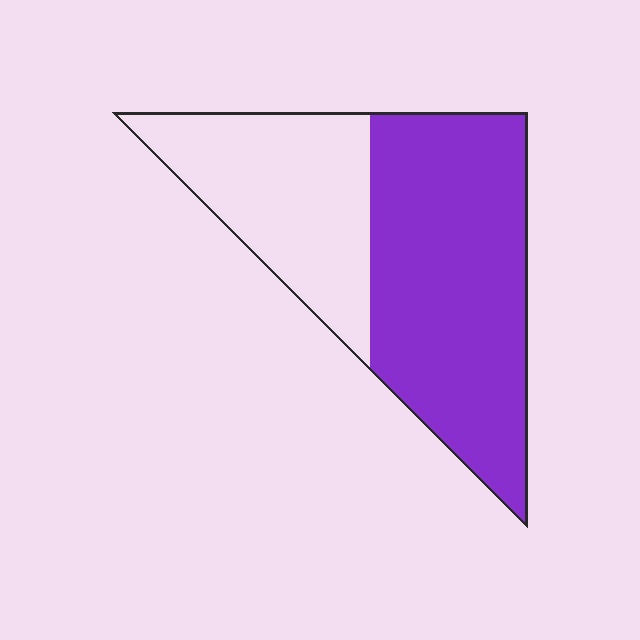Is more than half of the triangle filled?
Yes.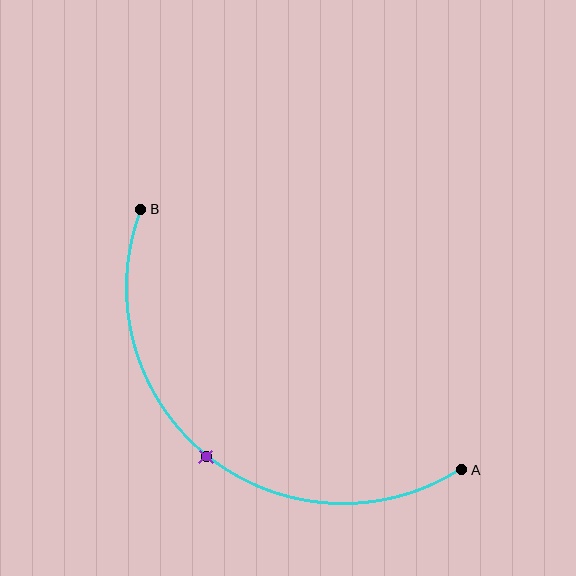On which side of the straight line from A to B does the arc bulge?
The arc bulges below and to the left of the straight line connecting A and B.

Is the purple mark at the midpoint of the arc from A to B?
Yes. The purple mark lies on the arc at equal arc-length from both A and B — it is the arc midpoint.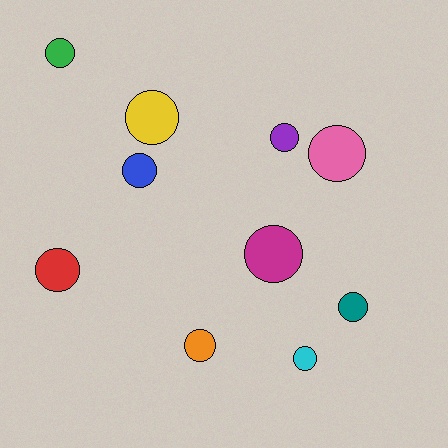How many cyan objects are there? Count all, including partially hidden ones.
There is 1 cyan object.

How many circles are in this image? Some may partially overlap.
There are 10 circles.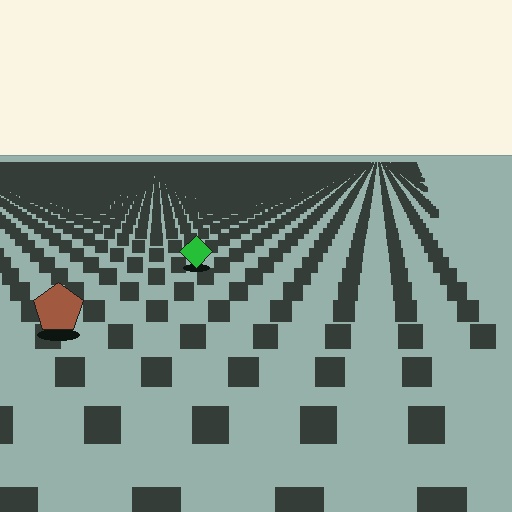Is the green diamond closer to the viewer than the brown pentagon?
No. The brown pentagon is closer — you can tell from the texture gradient: the ground texture is coarser near it.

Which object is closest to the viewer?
The brown pentagon is closest. The texture marks near it are larger and more spread out.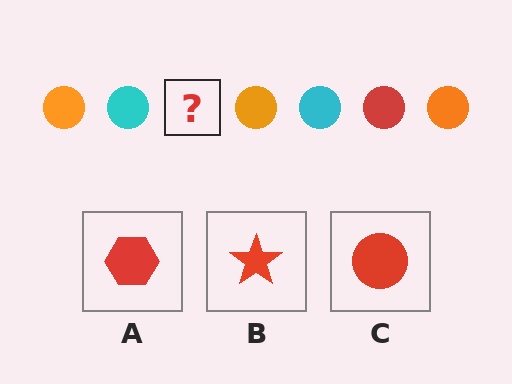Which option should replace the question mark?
Option C.